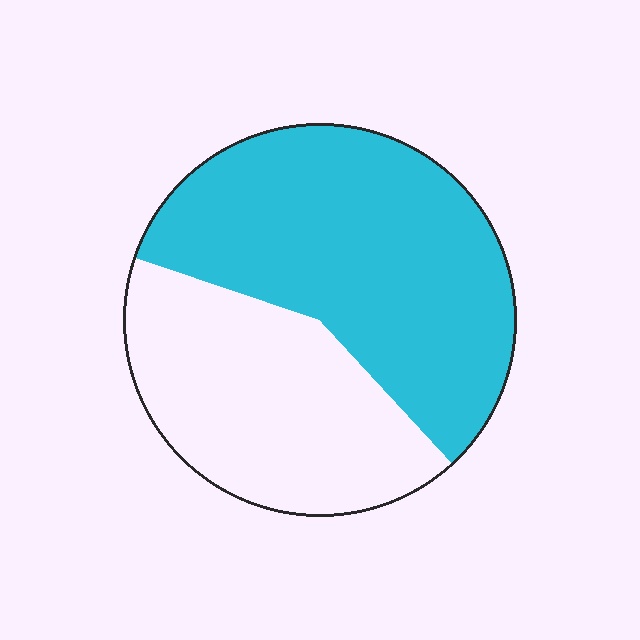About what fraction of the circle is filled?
About three fifths (3/5).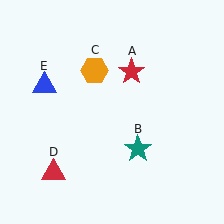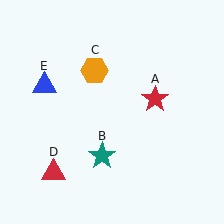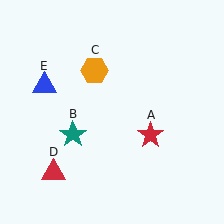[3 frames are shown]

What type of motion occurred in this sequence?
The red star (object A), teal star (object B) rotated clockwise around the center of the scene.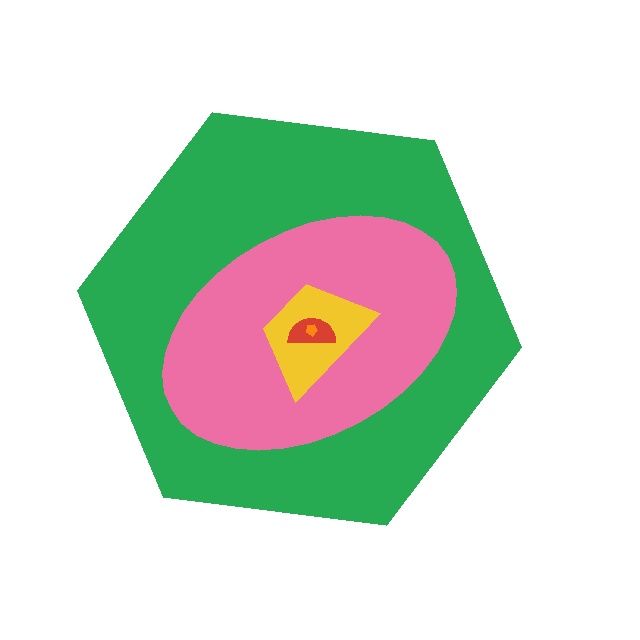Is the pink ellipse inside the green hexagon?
Yes.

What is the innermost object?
The orange pentagon.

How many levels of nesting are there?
5.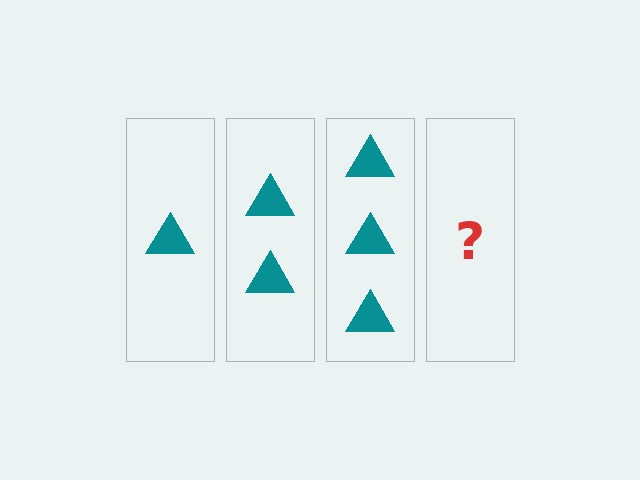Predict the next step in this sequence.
The next step is 4 triangles.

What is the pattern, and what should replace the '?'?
The pattern is that each step adds one more triangle. The '?' should be 4 triangles.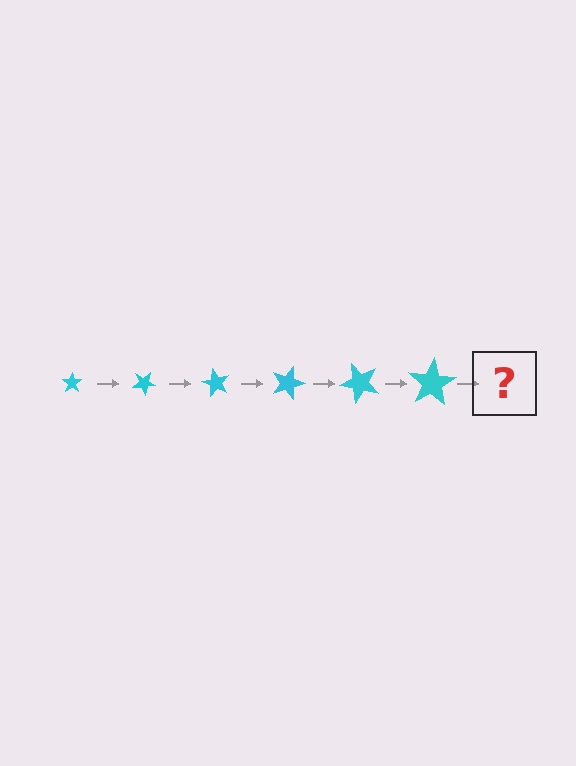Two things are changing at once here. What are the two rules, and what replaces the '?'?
The two rules are that the star grows larger each step and it rotates 30 degrees each step. The '?' should be a star, larger than the previous one and rotated 180 degrees from the start.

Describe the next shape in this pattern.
It should be a star, larger than the previous one and rotated 180 degrees from the start.